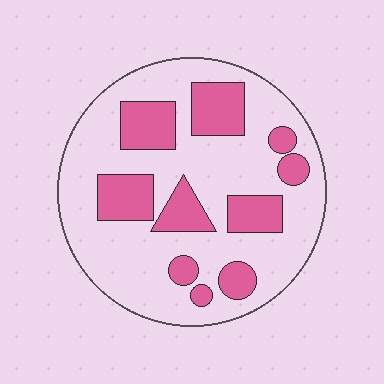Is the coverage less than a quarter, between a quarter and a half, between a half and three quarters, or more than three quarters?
Between a quarter and a half.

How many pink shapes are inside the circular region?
10.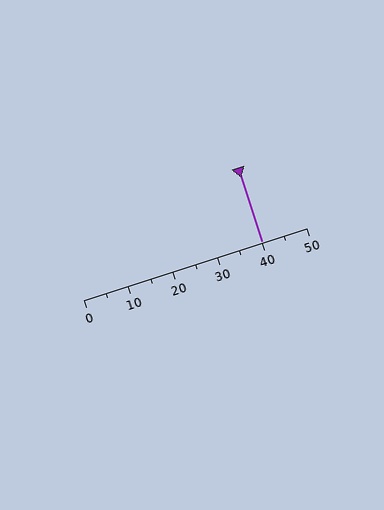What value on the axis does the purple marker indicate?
The marker indicates approximately 40.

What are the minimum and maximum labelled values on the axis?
The axis runs from 0 to 50.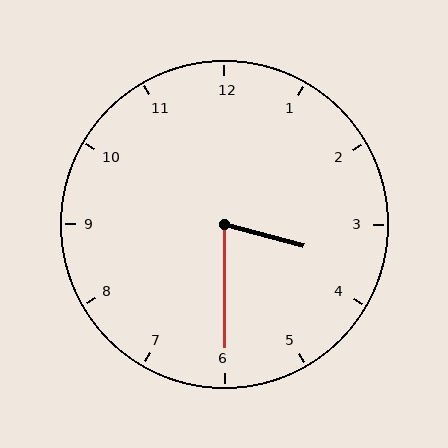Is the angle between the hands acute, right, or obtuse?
It is acute.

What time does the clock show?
3:30.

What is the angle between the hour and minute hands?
Approximately 75 degrees.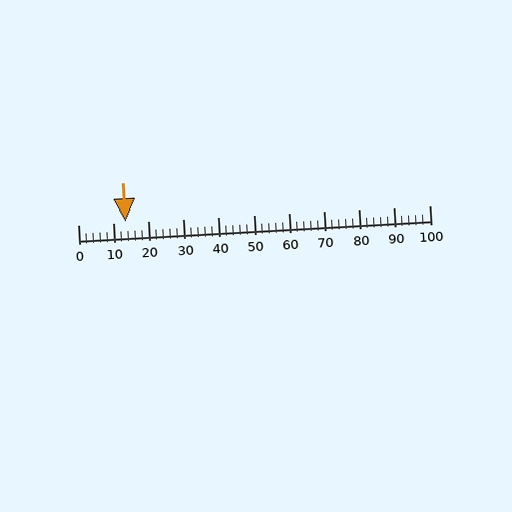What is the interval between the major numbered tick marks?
The major tick marks are spaced 10 units apart.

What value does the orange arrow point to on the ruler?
The orange arrow points to approximately 13.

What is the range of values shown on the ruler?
The ruler shows values from 0 to 100.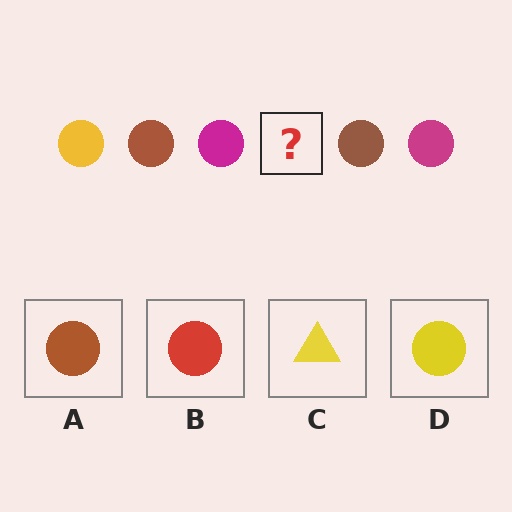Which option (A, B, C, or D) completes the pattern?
D.